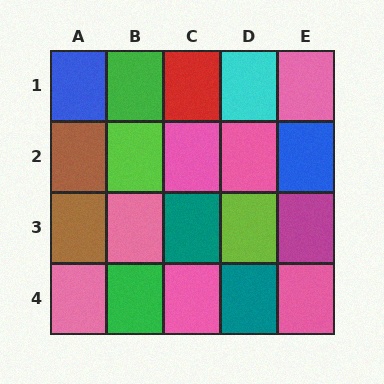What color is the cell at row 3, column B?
Pink.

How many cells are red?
1 cell is red.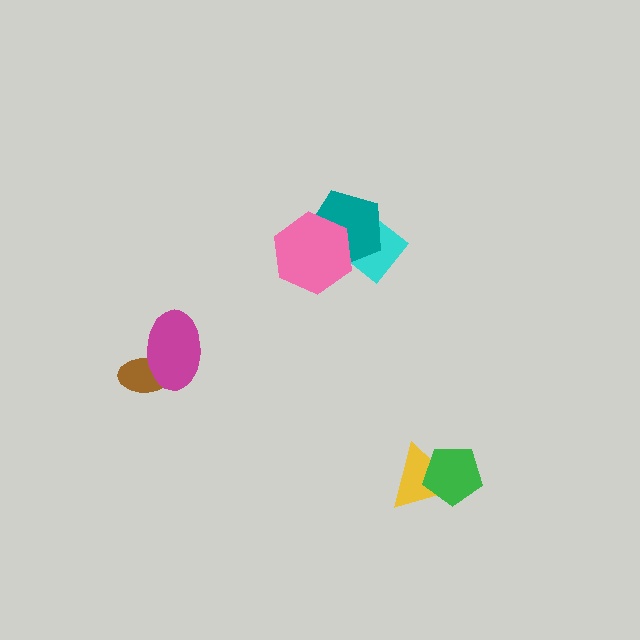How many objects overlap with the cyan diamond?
2 objects overlap with the cyan diamond.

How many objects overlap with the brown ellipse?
1 object overlaps with the brown ellipse.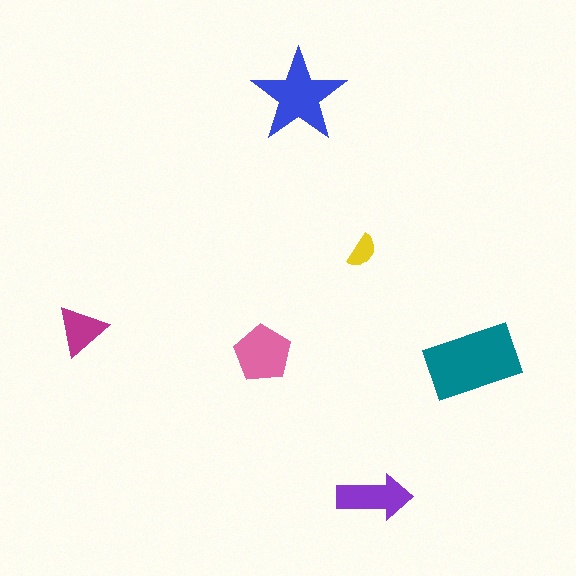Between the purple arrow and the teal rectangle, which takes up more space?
The teal rectangle.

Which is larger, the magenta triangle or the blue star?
The blue star.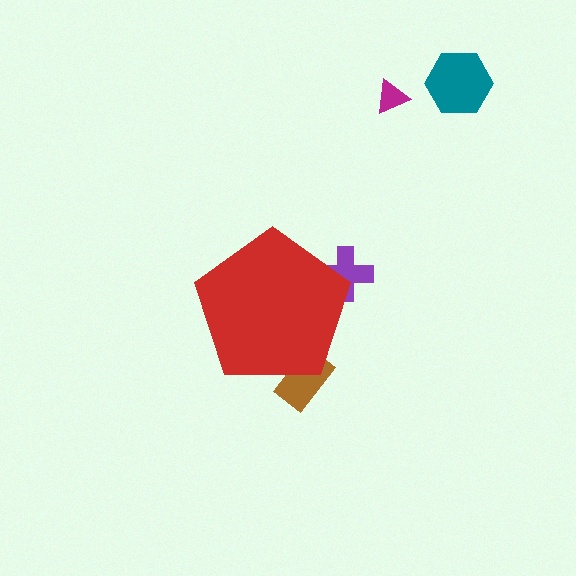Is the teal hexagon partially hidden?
No, the teal hexagon is fully visible.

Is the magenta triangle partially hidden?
No, the magenta triangle is fully visible.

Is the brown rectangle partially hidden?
Yes, the brown rectangle is partially hidden behind the red pentagon.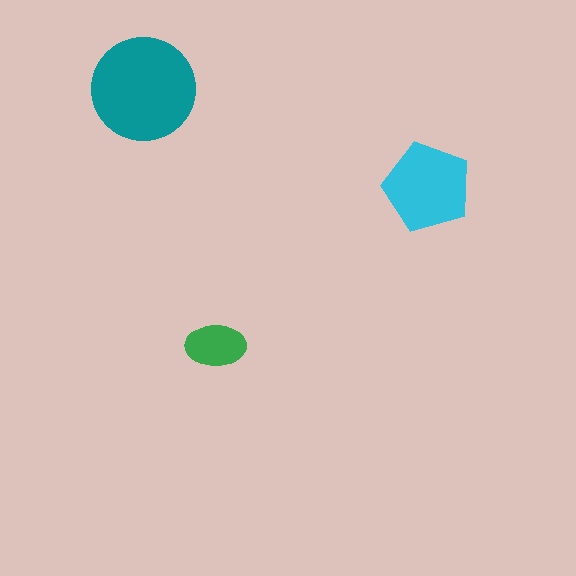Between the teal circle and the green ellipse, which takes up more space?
The teal circle.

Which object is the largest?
The teal circle.